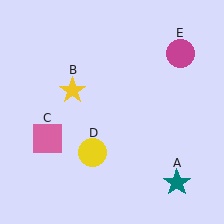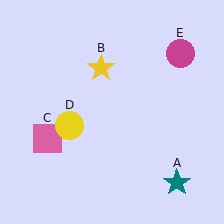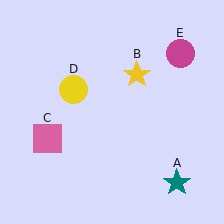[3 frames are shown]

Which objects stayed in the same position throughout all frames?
Teal star (object A) and pink square (object C) and magenta circle (object E) remained stationary.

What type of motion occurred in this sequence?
The yellow star (object B), yellow circle (object D) rotated clockwise around the center of the scene.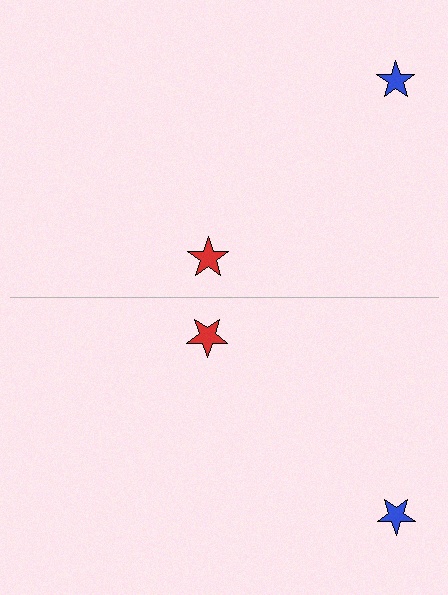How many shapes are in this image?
There are 4 shapes in this image.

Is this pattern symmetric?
Yes, this pattern has bilateral (reflection) symmetry.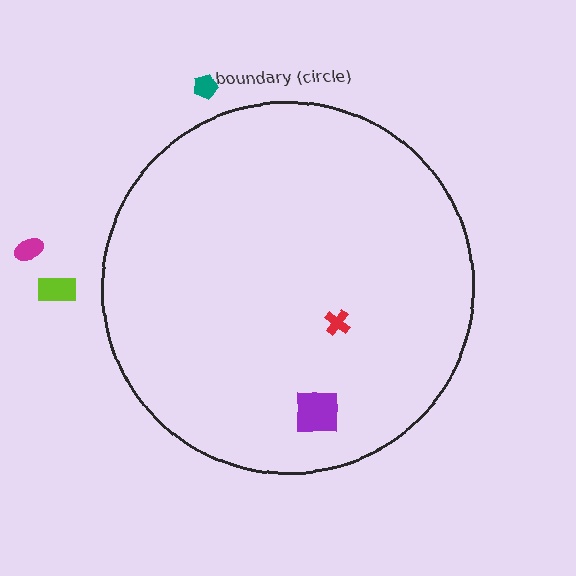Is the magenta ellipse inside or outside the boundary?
Outside.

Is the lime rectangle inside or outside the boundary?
Outside.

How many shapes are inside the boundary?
2 inside, 3 outside.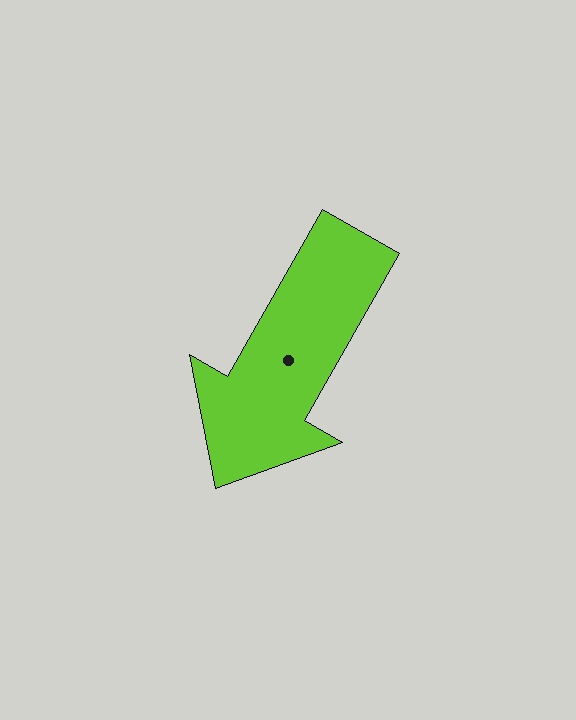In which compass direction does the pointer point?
Southwest.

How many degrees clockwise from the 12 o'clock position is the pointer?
Approximately 210 degrees.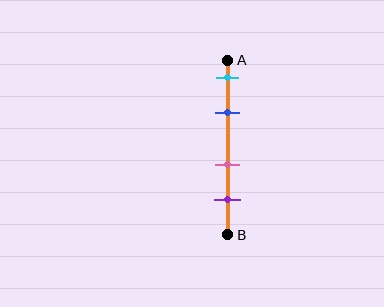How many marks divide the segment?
There are 4 marks dividing the segment.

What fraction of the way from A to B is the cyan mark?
The cyan mark is approximately 10% (0.1) of the way from A to B.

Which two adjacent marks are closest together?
The cyan and blue marks are the closest adjacent pair.